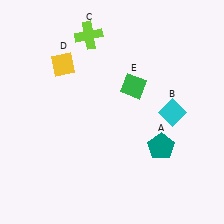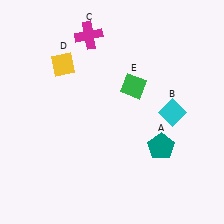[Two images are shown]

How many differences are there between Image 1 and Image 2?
There is 1 difference between the two images.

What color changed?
The cross (C) changed from lime in Image 1 to magenta in Image 2.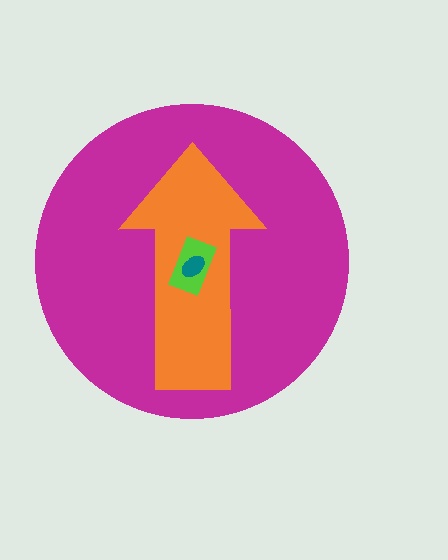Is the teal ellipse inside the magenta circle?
Yes.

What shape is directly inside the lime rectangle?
The teal ellipse.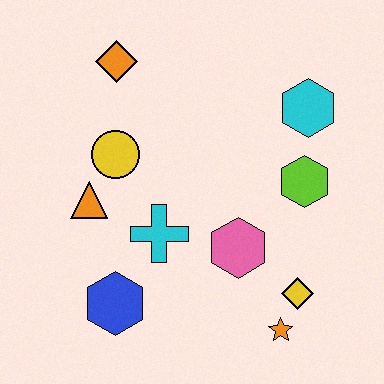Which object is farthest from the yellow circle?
The orange star is farthest from the yellow circle.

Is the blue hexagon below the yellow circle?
Yes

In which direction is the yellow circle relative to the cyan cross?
The yellow circle is above the cyan cross.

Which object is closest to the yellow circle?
The orange triangle is closest to the yellow circle.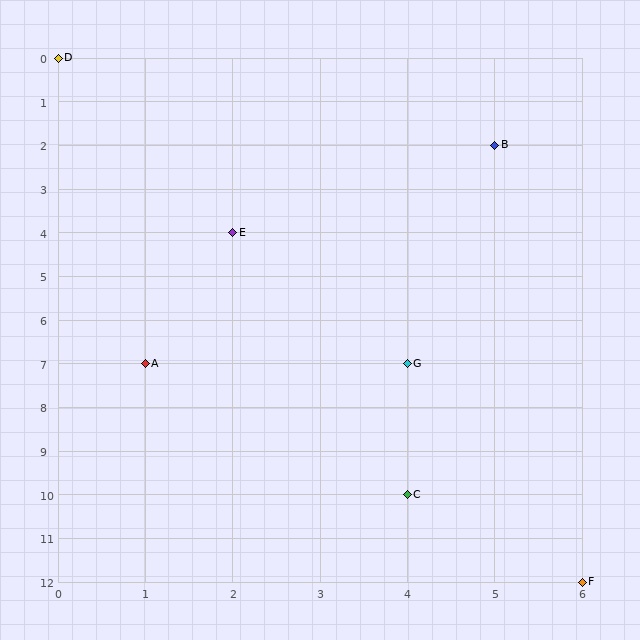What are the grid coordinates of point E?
Point E is at grid coordinates (2, 4).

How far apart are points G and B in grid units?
Points G and B are 1 column and 5 rows apart (about 5.1 grid units diagonally).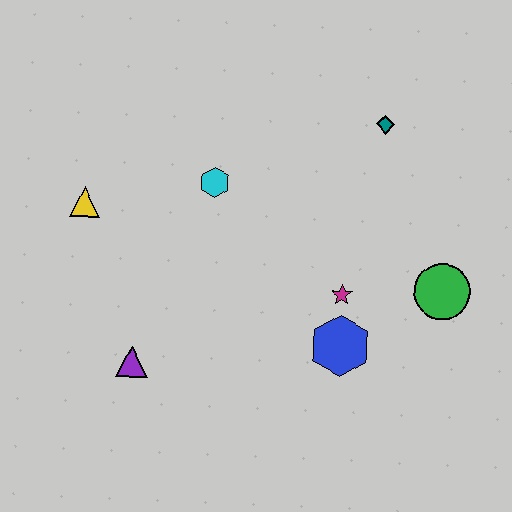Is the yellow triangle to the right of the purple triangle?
No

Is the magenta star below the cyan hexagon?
Yes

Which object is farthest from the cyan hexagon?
The green circle is farthest from the cyan hexagon.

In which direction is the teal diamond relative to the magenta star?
The teal diamond is above the magenta star.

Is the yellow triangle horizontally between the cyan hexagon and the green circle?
No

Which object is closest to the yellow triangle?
The cyan hexagon is closest to the yellow triangle.